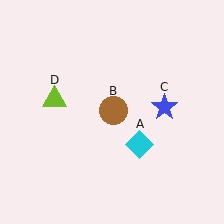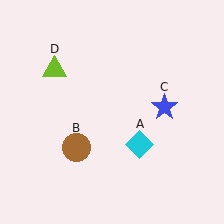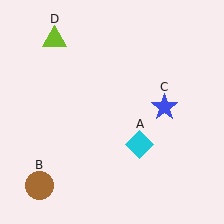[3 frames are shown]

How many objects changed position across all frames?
2 objects changed position: brown circle (object B), lime triangle (object D).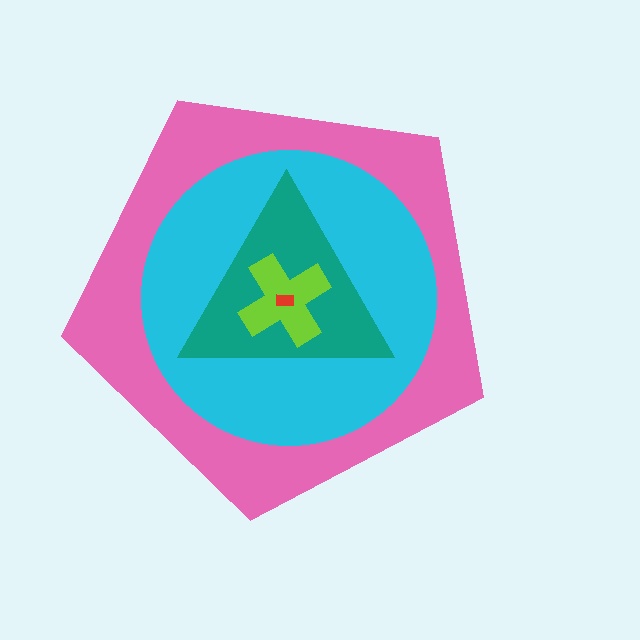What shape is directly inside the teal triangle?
The lime cross.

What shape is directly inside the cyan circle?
The teal triangle.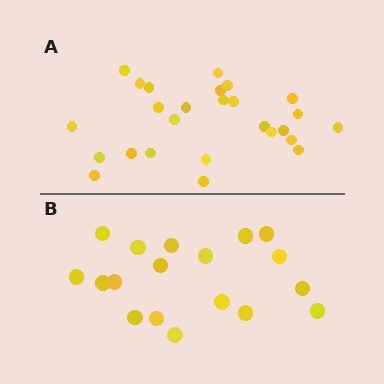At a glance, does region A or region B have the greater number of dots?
Region A (the top region) has more dots.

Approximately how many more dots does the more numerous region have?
Region A has roughly 8 or so more dots than region B.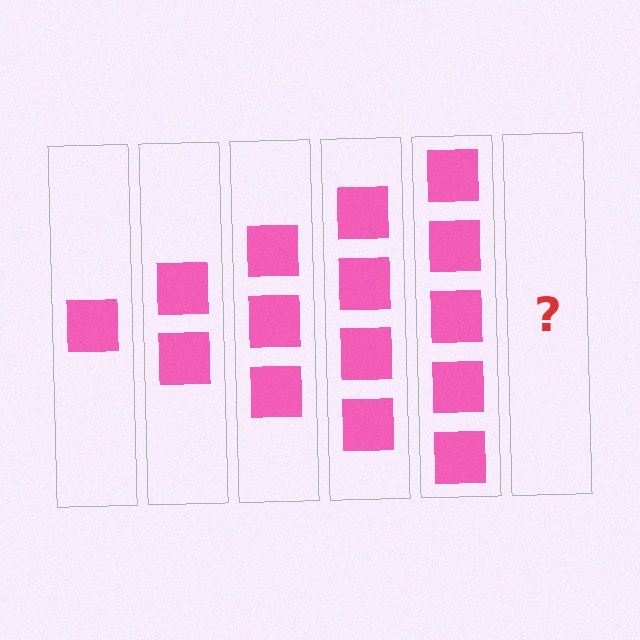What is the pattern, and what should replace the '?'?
The pattern is that each step adds one more square. The '?' should be 6 squares.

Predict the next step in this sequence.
The next step is 6 squares.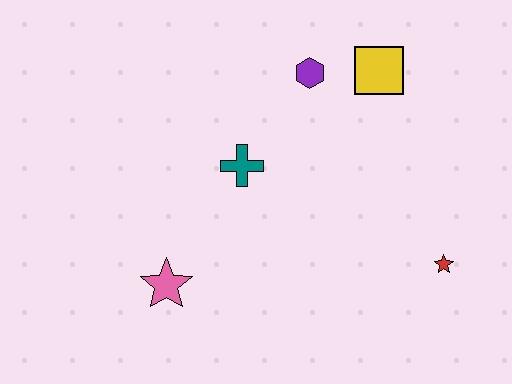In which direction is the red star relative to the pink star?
The red star is to the right of the pink star.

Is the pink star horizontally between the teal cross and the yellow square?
No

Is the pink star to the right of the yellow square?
No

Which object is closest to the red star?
The yellow square is closest to the red star.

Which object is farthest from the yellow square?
The pink star is farthest from the yellow square.